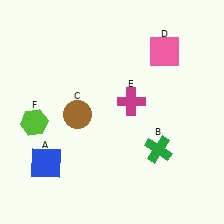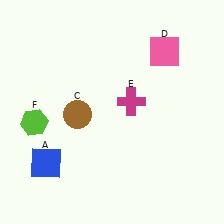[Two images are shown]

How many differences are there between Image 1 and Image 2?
There is 1 difference between the two images.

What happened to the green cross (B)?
The green cross (B) was removed in Image 2. It was in the bottom-right area of Image 1.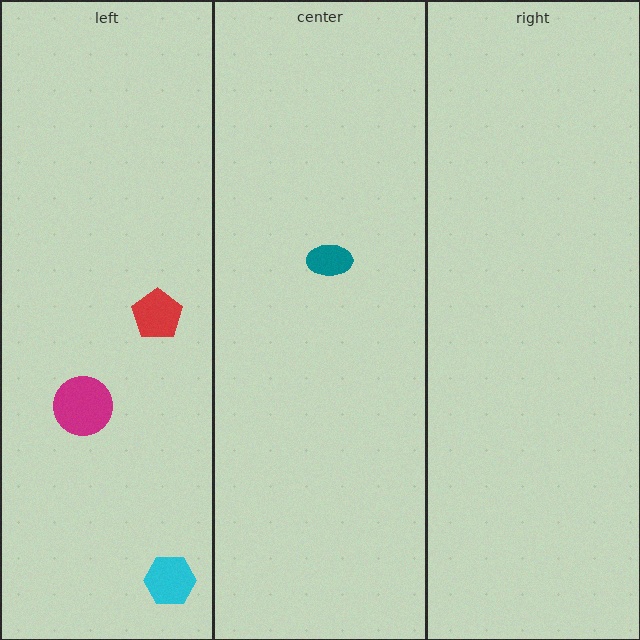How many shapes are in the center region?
1.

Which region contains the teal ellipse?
The center region.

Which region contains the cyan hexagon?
The left region.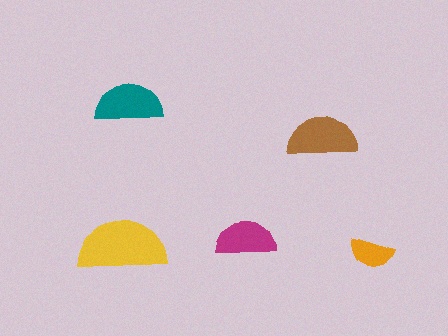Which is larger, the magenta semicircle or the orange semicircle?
The magenta one.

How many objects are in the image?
There are 5 objects in the image.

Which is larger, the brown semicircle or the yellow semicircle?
The yellow one.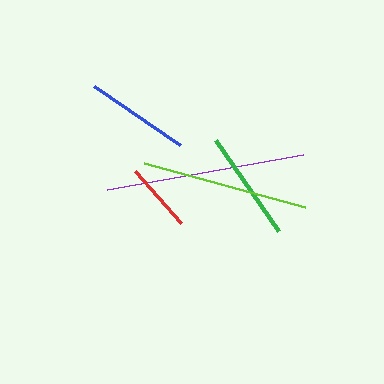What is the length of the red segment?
The red segment is approximately 70 pixels long.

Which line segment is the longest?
The purple line is the longest at approximately 200 pixels.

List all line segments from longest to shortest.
From longest to shortest: purple, lime, green, blue, red.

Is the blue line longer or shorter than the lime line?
The lime line is longer than the blue line.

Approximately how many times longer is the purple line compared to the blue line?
The purple line is approximately 1.9 times the length of the blue line.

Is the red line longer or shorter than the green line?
The green line is longer than the red line.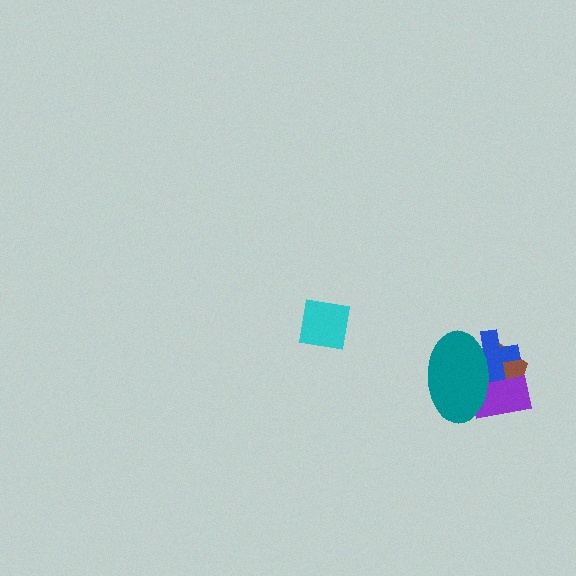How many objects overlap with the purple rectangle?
3 objects overlap with the purple rectangle.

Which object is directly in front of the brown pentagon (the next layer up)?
The blue cross is directly in front of the brown pentagon.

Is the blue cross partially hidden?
Yes, it is partially covered by another shape.